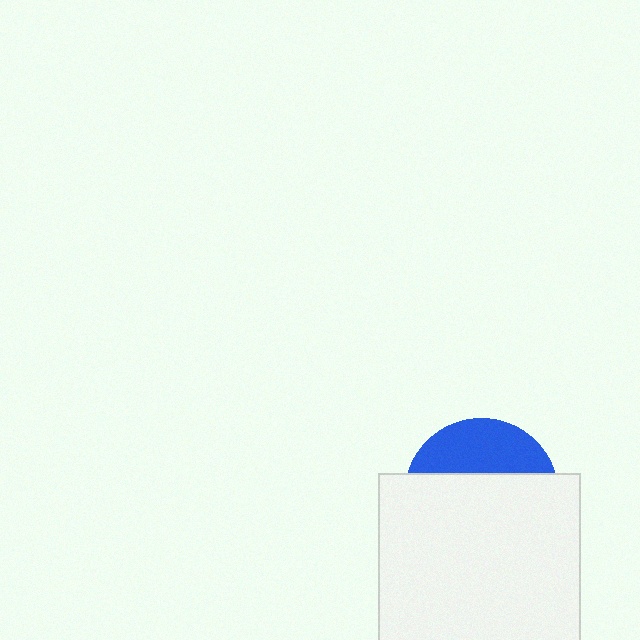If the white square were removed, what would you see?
You would see the complete blue circle.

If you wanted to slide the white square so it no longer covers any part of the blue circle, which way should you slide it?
Slide it down — that is the most direct way to separate the two shapes.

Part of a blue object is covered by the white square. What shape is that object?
It is a circle.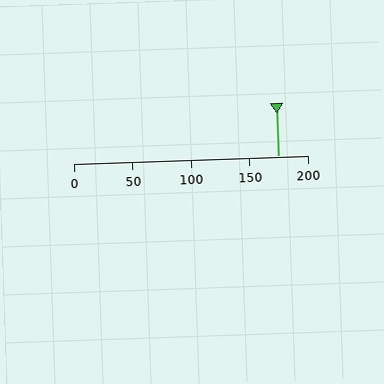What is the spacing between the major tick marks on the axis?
The major ticks are spaced 50 apart.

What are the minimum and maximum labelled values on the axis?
The axis runs from 0 to 200.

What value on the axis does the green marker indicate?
The marker indicates approximately 175.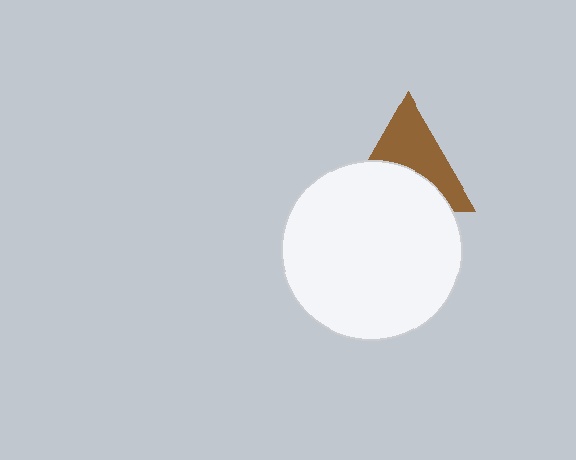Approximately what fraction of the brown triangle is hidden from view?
Roughly 48% of the brown triangle is hidden behind the white circle.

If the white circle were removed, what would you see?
You would see the complete brown triangle.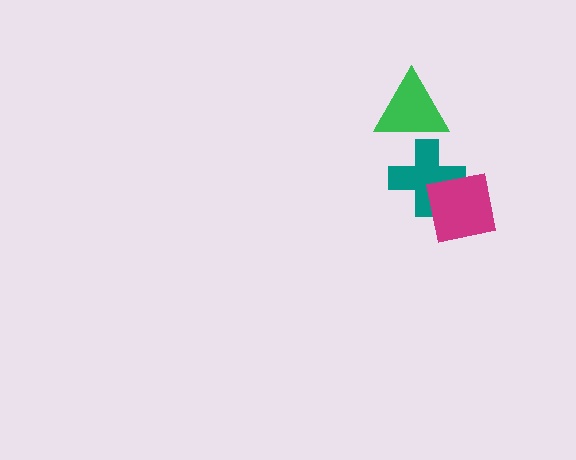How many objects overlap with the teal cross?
2 objects overlap with the teal cross.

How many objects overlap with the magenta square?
1 object overlaps with the magenta square.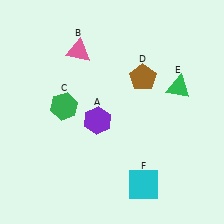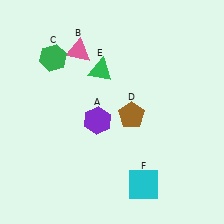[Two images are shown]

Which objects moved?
The objects that moved are: the green hexagon (C), the brown pentagon (D), the green triangle (E).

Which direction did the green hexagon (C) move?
The green hexagon (C) moved up.